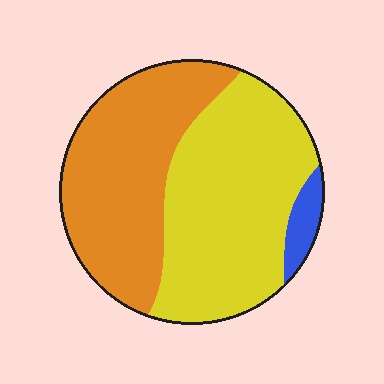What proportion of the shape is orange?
Orange takes up about two fifths (2/5) of the shape.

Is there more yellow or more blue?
Yellow.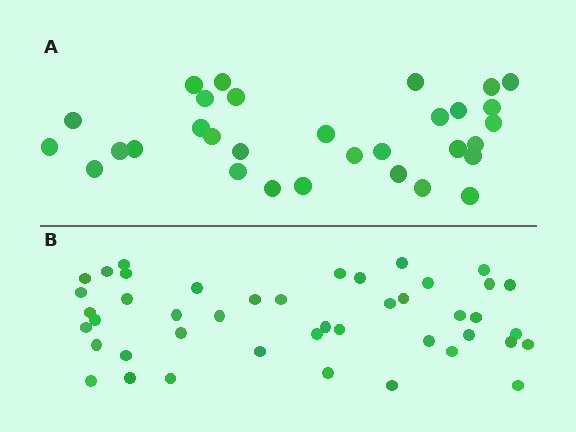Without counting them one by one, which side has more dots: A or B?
Region B (the bottom region) has more dots.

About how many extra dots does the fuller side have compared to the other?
Region B has approximately 15 more dots than region A.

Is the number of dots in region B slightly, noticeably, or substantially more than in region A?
Region B has noticeably more, but not dramatically so. The ratio is roughly 1.4 to 1.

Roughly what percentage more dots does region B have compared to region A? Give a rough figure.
About 40% more.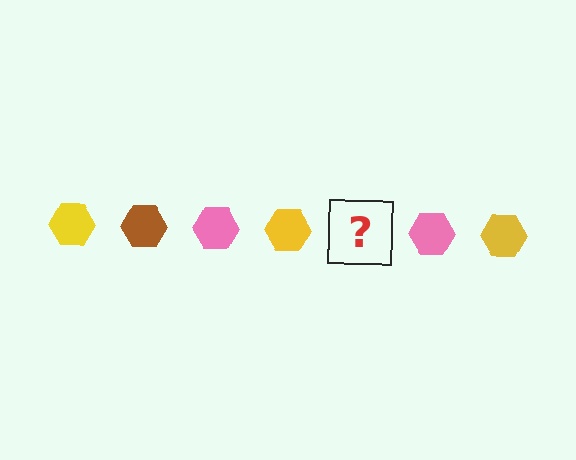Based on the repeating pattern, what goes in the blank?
The blank should be a brown hexagon.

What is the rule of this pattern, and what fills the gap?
The rule is that the pattern cycles through yellow, brown, pink hexagons. The gap should be filled with a brown hexagon.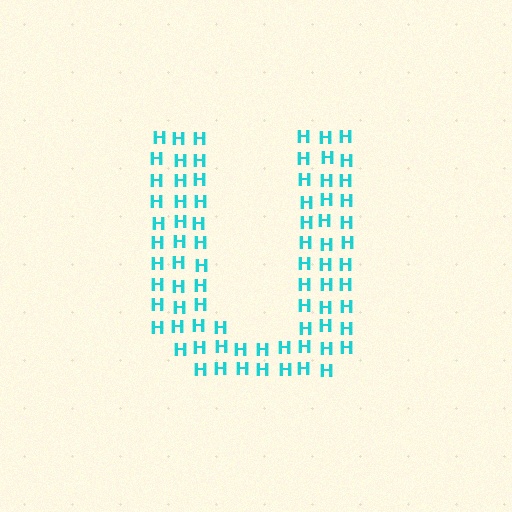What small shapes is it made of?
It is made of small letter H's.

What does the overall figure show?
The overall figure shows the letter U.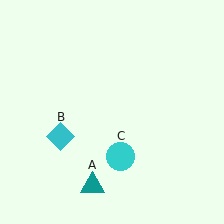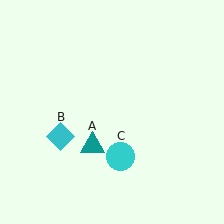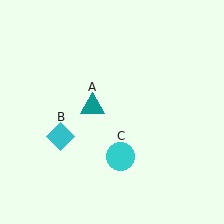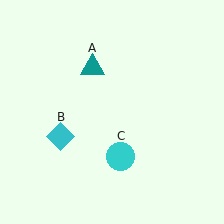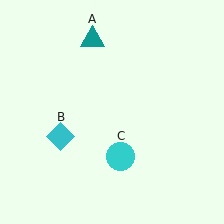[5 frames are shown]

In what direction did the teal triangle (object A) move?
The teal triangle (object A) moved up.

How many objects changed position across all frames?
1 object changed position: teal triangle (object A).